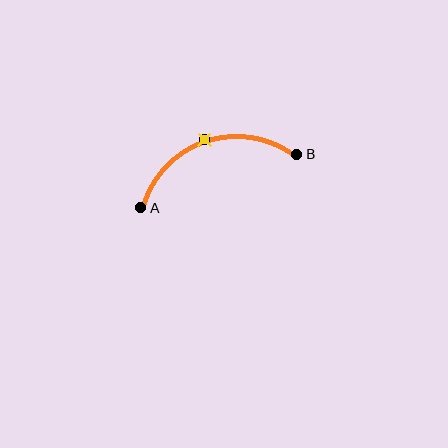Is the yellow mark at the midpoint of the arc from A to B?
Yes. The yellow mark lies on the arc at equal arc-length from both A and B — it is the arc midpoint.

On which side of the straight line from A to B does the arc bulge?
The arc bulges above the straight line connecting A and B.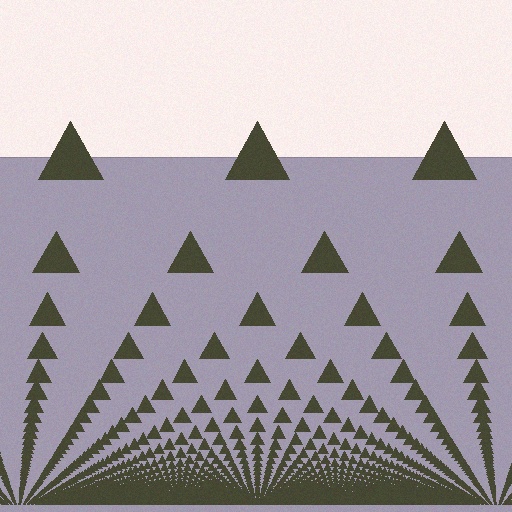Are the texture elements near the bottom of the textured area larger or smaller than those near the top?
Smaller. The gradient is inverted — elements near the bottom are smaller and denser.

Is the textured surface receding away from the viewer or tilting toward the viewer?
The surface appears to tilt toward the viewer. Texture elements get larger and sparser toward the top.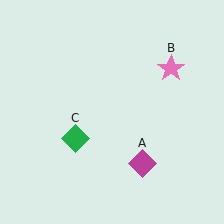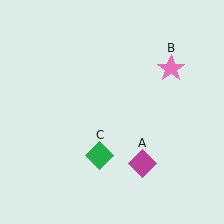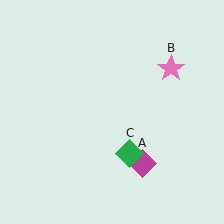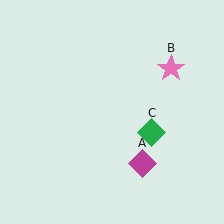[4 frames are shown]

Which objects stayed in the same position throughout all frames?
Magenta diamond (object A) and pink star (object B) remained stationary.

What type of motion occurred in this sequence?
The green diamond (object C) rotated counterclockwise around the center of the scene.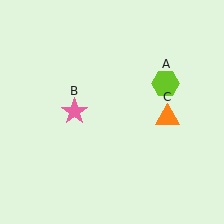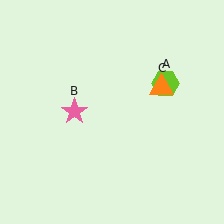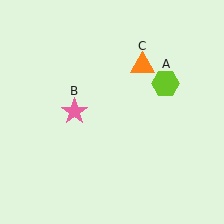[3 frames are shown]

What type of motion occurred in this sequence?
The orange triangle (object C) rotated counterclockwise around the center of the scene.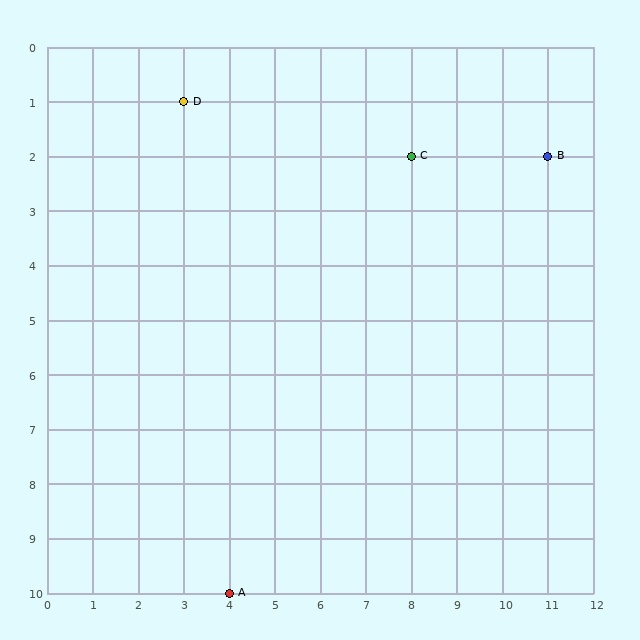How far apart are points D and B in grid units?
Points D and B are 8 columns and 1 row apart (about 8.1 grid units diagonally).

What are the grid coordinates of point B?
Point B is at grid coordinates (11, 2).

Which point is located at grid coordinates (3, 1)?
Point D is at (3, 1).